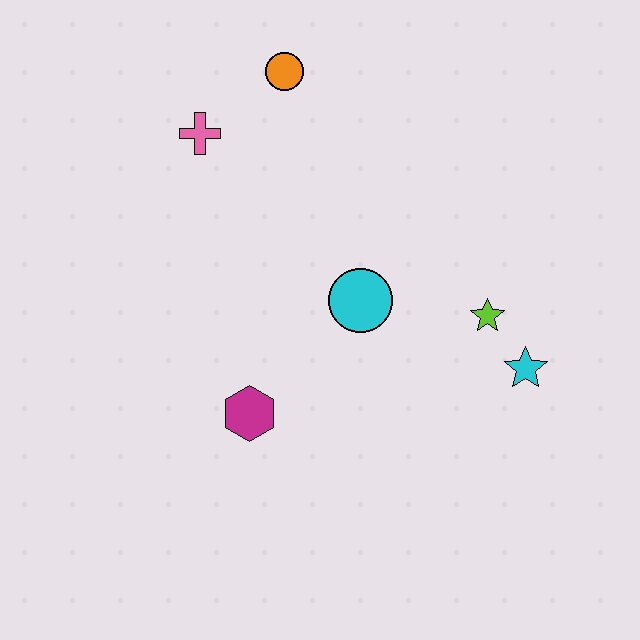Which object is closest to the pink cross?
The orange circle is closest to the pink cross.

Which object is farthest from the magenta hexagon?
The orange circle is farthest from the magenta hexagon.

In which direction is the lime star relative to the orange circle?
The lime star is below the orange circle.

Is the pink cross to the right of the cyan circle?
No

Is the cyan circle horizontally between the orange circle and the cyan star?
Yes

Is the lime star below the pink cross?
Yes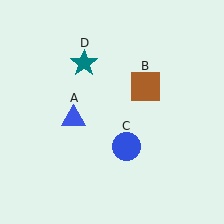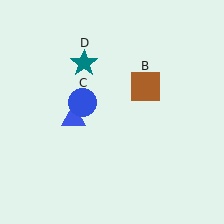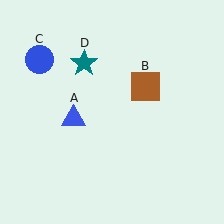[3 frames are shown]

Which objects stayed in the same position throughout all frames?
Blue triangle (object A) and brown square (object B) and teal star (object D) remained stationary.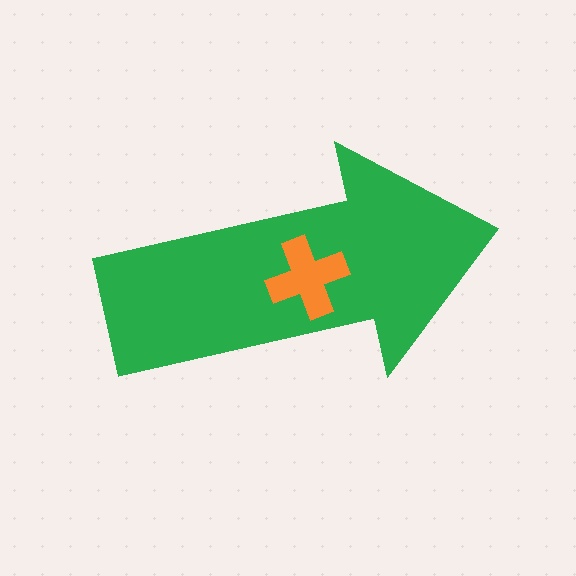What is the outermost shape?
The green arrow.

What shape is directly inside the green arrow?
The orange cross.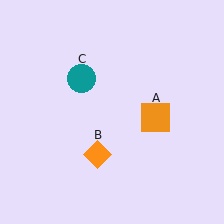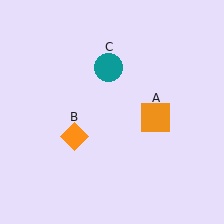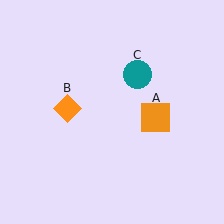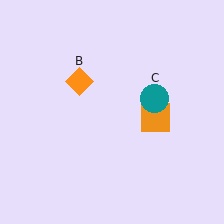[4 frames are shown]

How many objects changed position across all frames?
2 objects changed position: orange diamond (object B), teal circle (object C).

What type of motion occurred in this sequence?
The orange diamond (object B), teal circle (object C) rotated clockwise around the center of the scene.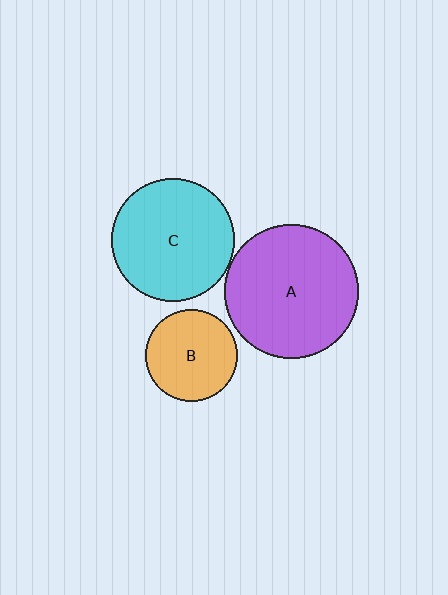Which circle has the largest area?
Circle A (purple).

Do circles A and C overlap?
Yes.